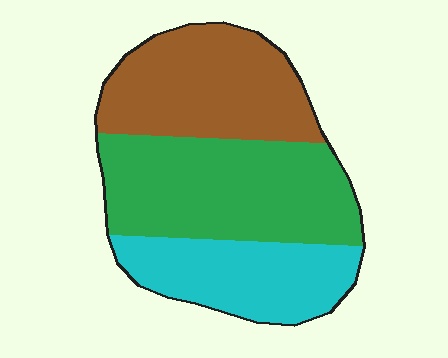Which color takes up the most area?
Green, at roughly 40%.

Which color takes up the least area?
Cyan, at roughly 25%.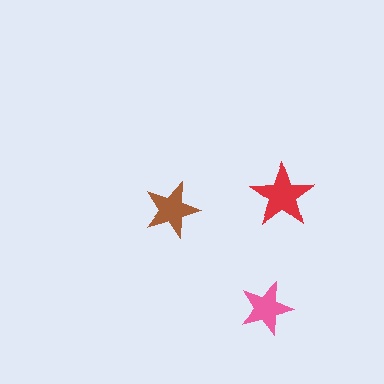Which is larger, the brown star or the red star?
The red one.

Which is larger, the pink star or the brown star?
The brown one.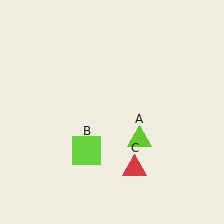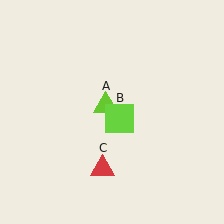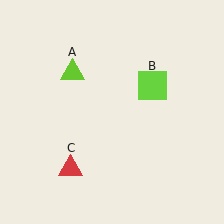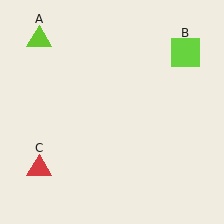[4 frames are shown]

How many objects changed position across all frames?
3 objects changed position: lime triangle (object A), lime square (object B), red triangle (object C).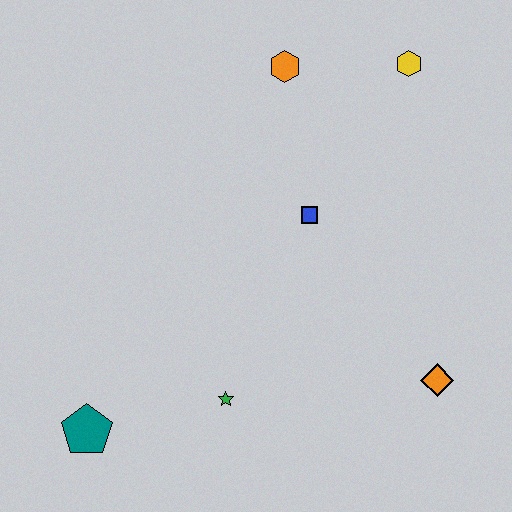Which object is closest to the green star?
The teal pentagon is closest to the green star.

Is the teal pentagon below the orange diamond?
Yes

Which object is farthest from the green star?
The yellow hexagon is farthest from the green star.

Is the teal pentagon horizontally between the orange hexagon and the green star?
No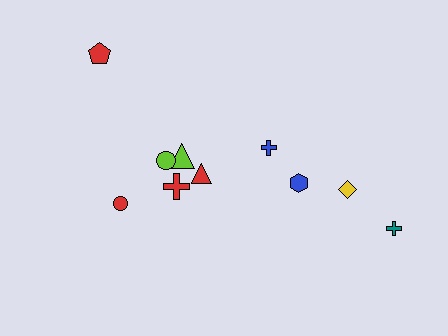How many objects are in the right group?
There are 4 objects.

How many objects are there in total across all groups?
There are 10 objects.